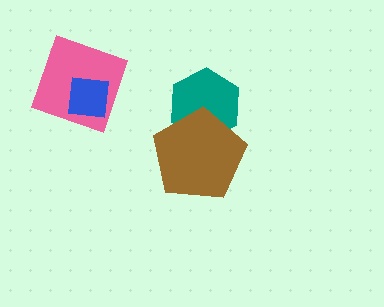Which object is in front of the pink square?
The blue square is in front of the pink square.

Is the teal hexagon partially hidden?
Yes, it is partially covered by another shape.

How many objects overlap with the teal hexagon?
1 object overlaps with the teal hexagon.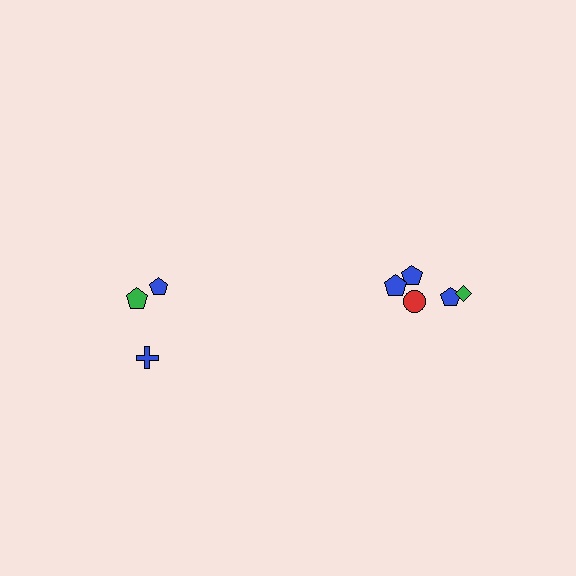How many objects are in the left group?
There are 3 objects.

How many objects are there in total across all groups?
There are 8 objects.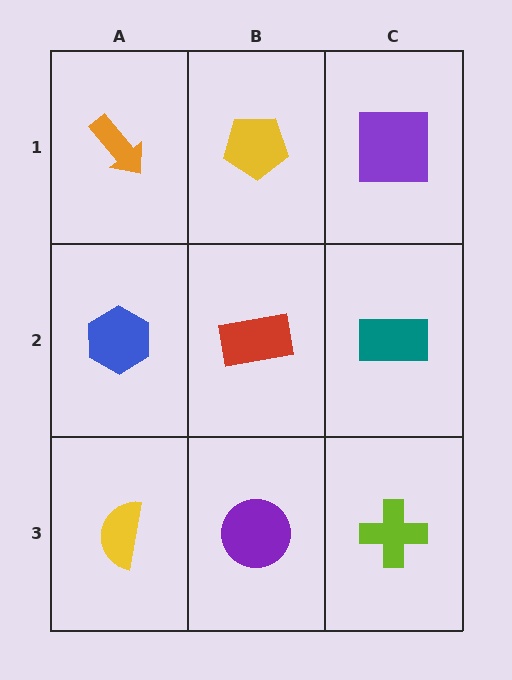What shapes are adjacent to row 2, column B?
A yellow pentagon (row 1, column B), a purple circle (row 3, column B), a blue hexagon (row 2, column A), a teal rectangle (row 2, column C).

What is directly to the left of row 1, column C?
A yellow pentagon.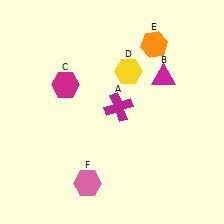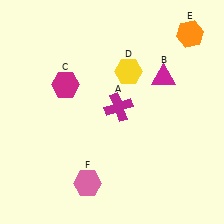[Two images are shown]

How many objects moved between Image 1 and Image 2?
1 object moved between the two images.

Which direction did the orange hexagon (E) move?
The orange hexagon (E) moved right.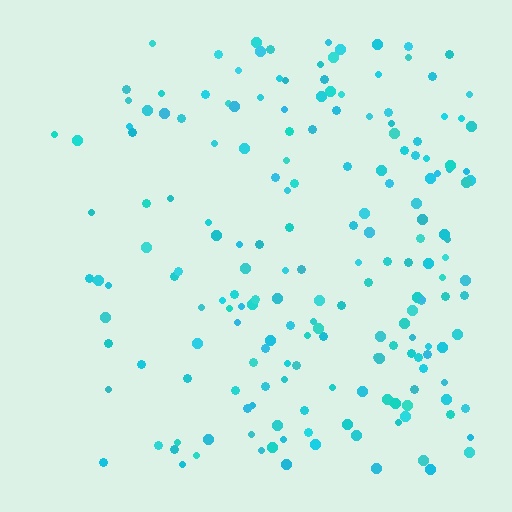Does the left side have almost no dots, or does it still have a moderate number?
Still a moderate number, just noticeably fewer than the right.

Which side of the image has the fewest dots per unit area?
The left.